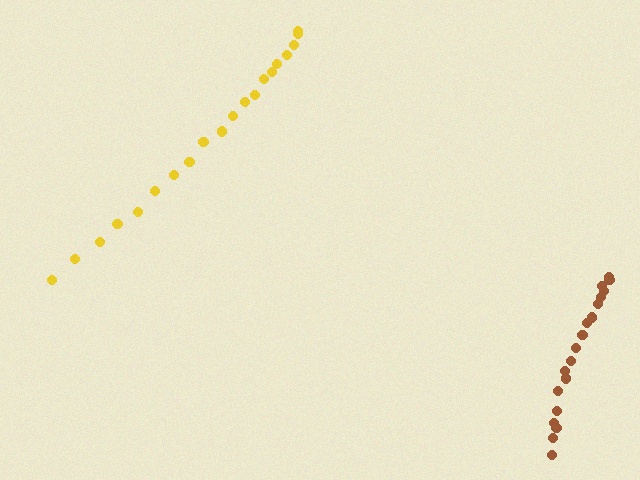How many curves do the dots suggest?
There are 2 distinct paths.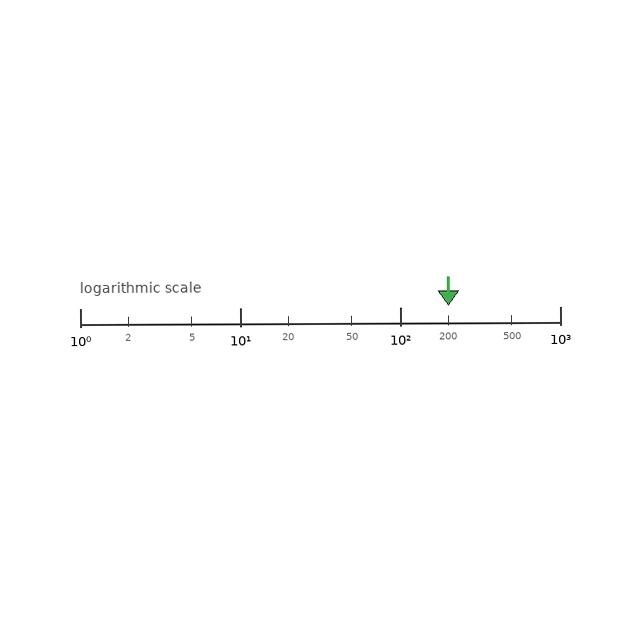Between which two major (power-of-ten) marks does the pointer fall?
The pointer is between 100 and 1000.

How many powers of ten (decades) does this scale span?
The scale spans 3 decades, from 1 to 1000.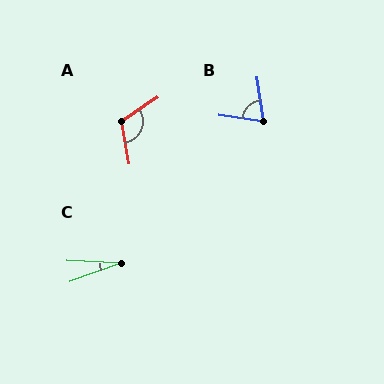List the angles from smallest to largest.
C (22°), B (74°), A (114°).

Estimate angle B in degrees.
Approximately 74 degrees.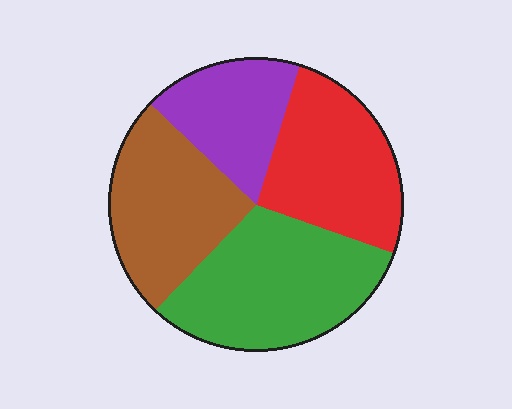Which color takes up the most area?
Green, at roughly 30%.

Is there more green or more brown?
Green.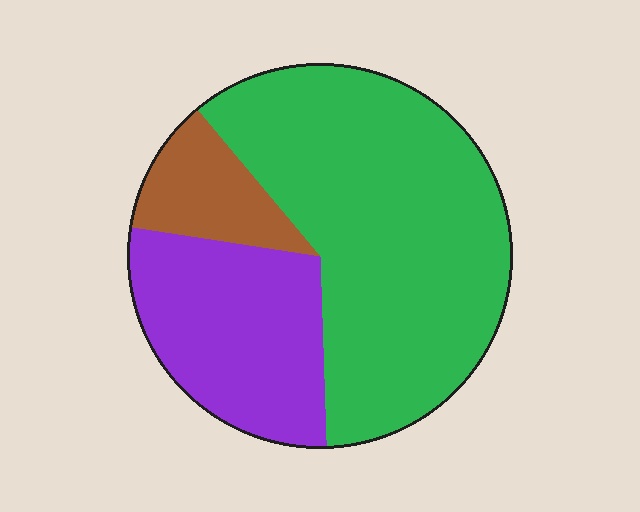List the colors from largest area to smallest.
From largest to smallest: green, purple, brown.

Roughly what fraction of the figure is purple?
Purple covers 28% of the figure.